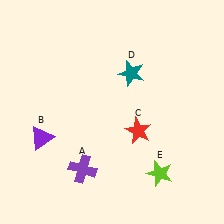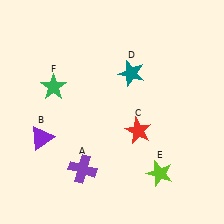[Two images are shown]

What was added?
A green star (F) was added in Image 2.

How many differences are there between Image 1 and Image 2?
There is 1 difference between the two images.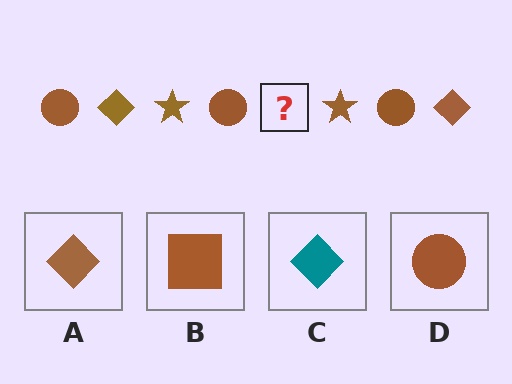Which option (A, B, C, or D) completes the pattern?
A.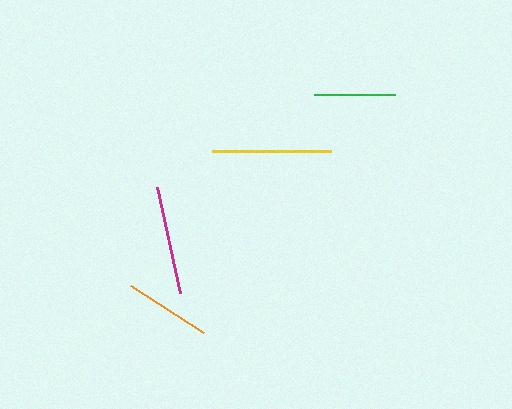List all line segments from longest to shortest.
From longest to shortest: yellow, magenta, orange, green.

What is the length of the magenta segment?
The magenta segment is approximately 108 pixels long.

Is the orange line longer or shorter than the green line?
The orange line is longer than the green line.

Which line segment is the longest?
The yellow line is the longest at approximately 119 pixels.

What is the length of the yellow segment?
The yellow segment is approximately 119 pixels long.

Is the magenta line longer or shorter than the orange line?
The magenta line is longer than the orange line.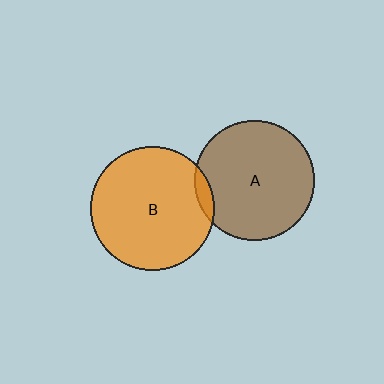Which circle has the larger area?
Circle B (orange).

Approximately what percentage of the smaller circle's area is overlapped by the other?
Approximately 5%.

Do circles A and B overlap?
Yes.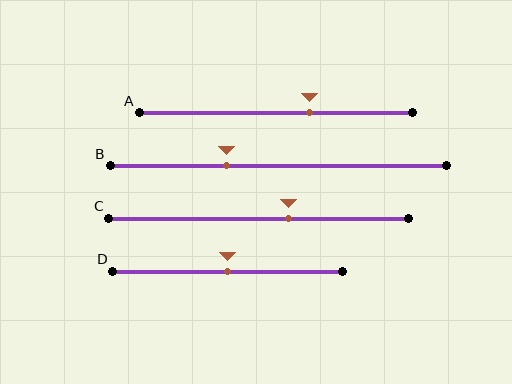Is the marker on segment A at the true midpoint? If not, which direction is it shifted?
No, the marker on segment A is shifted to the right by about 12% of the segment length.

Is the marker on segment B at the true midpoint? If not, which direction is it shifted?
No, the marker on segment B is shifted to the left by about 16% of the segment length.